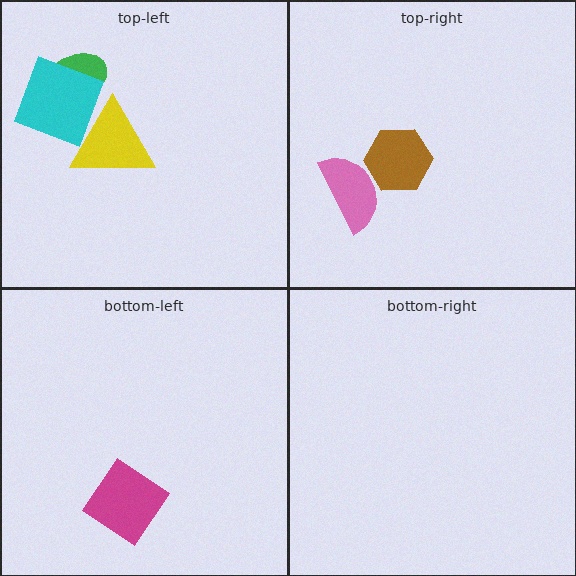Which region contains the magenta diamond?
The bottom-left region.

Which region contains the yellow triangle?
The top-left region.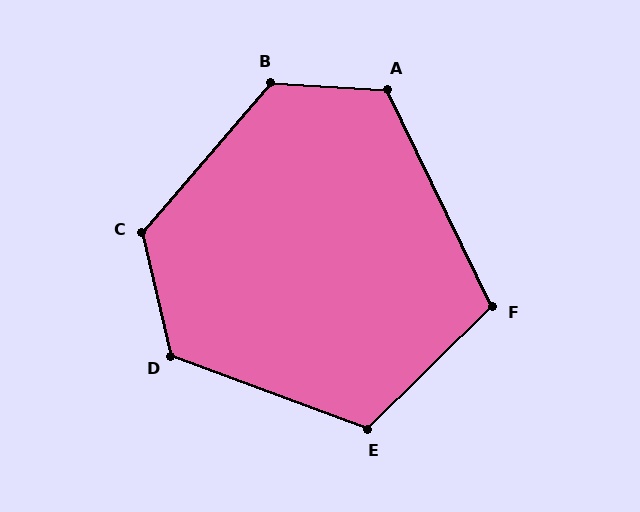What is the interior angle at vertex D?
Approximately 124 degrees (obtuse).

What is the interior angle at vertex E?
Approximately 115 degrees (obtuse).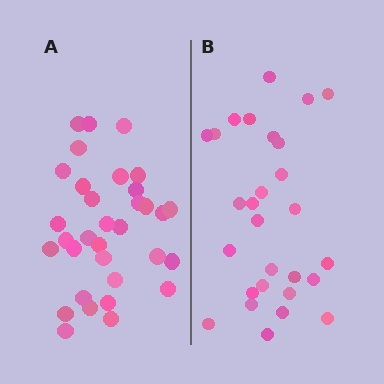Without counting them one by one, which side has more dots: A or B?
Region A (the left region) has more dots.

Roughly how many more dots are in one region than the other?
Region A has about 5 more dots than region B.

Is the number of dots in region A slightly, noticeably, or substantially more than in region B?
Region A has only slightly more — the two regions are fairly close. The ratio is roughly 1.2 to 1.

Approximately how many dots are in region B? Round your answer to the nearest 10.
About 30 dots. (The exact count is 28, which rounds to 30.)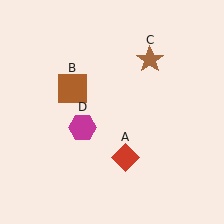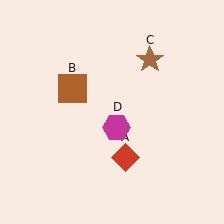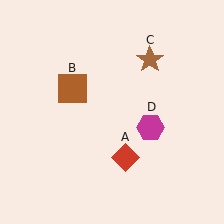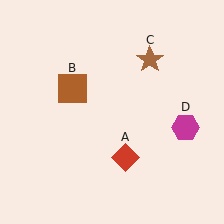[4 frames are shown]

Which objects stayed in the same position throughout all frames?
Red diamond (object A) and brown square (object B) and brown star (object C) remained stationary.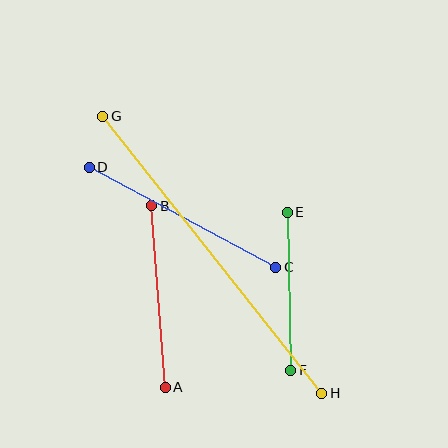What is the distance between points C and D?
The distance is approximately 211 pixels.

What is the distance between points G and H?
The distance is approximately 353 pixels.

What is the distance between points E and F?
The distance is approximately 158 pixels.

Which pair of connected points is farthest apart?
Points G and H are farthest apart.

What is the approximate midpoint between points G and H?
The midpoint is at approximately (212, 255) pixels.